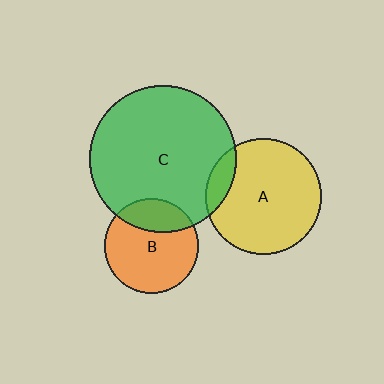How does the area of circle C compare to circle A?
Approximately 1.6 times.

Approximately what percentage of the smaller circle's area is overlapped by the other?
Approximately 10%.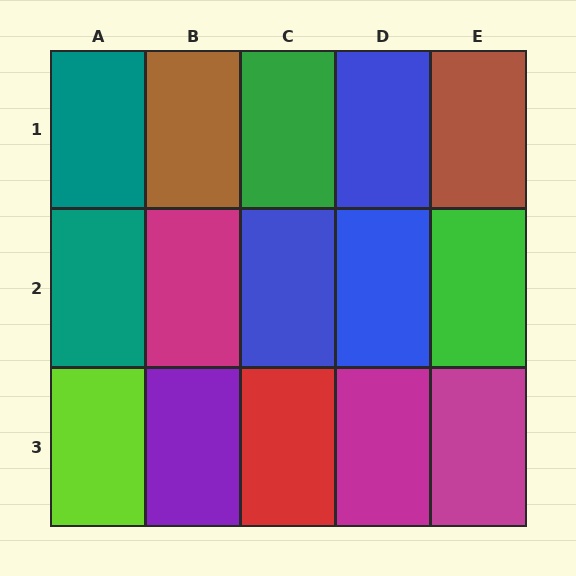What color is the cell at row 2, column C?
Blue.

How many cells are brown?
2 cells are brown.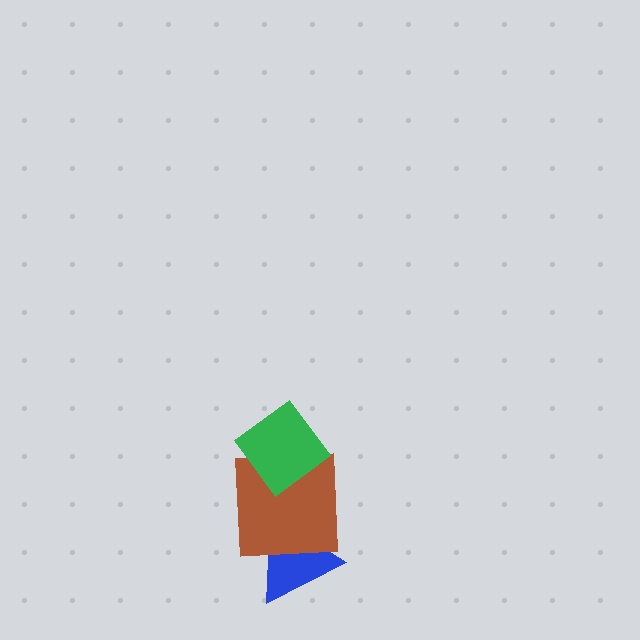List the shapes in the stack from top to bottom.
From top to bottom: the green diamond, the brown square, the blue triangle.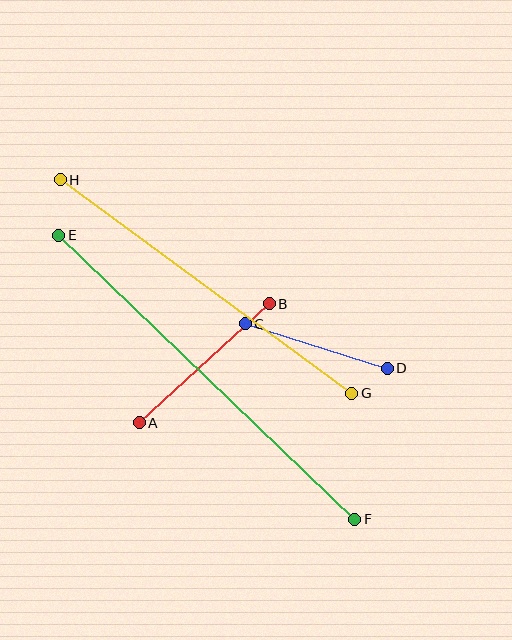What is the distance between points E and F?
The distance is approximately 411 pixels.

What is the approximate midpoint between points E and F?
The midpoint is at approximately (207, 377) pixels.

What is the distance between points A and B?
The distance is approximately 177 pixels.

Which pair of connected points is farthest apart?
Points E and F are farthest apart.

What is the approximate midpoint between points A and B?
The midpoint is at approximately (204, 363) pixels.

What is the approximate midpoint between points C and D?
The midpoint is at approximately (316, 346) pixels.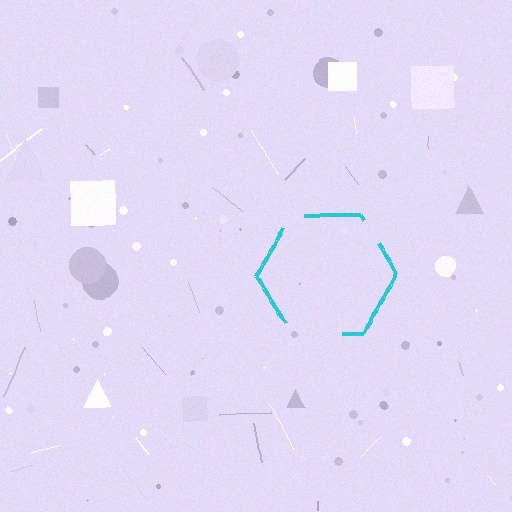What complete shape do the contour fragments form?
The contour fragments form a hexagon.